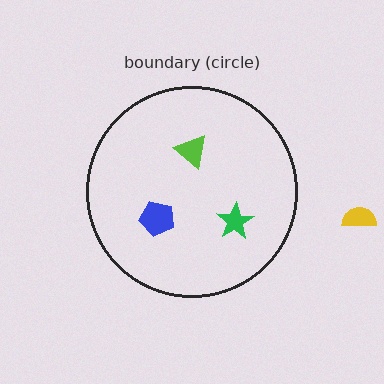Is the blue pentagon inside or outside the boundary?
Inside.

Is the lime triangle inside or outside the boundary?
Inside.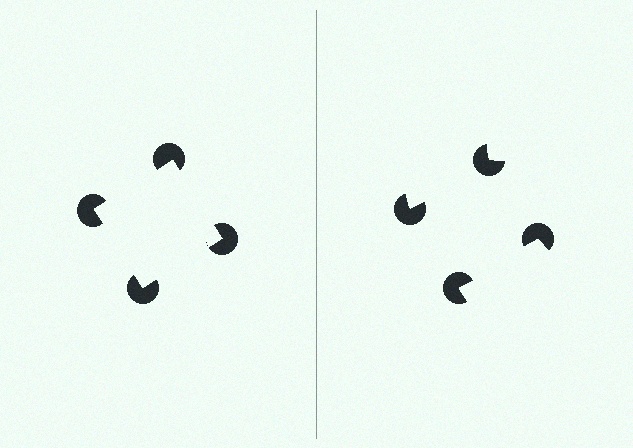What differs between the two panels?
The pac-man discs are positioned identically on both sides; only the wedge orientations differ. On the left they align to a square; on the right they are misaligned.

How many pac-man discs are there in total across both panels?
8 — 4 on each side.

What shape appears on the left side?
An illusory square.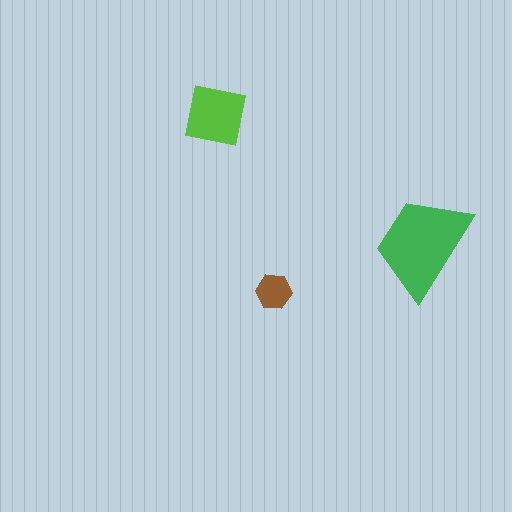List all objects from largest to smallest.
The green trapezoid, the lime square, the brown hexagon.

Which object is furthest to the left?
The lime square is leftmost.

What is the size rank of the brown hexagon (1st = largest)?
3rd.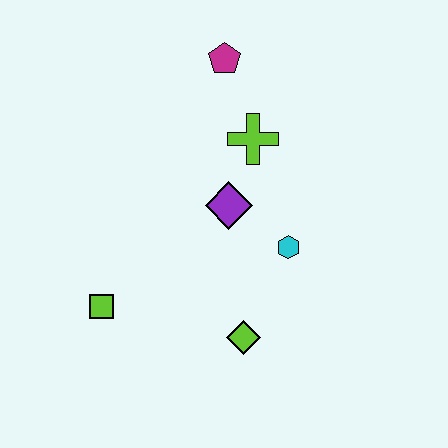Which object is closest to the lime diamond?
The cyan hexagon is closest to the lime diamond.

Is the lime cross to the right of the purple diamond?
Yes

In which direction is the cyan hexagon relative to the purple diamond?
The cyan hexagon is to the right of the purple diamond.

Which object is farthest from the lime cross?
The lime square is farthest from the lime cross.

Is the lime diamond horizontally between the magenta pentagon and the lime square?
No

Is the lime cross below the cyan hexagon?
No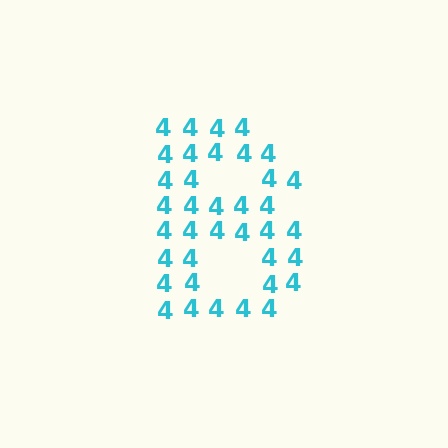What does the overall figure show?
The overall figure shows the letter B.